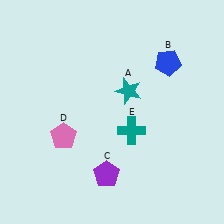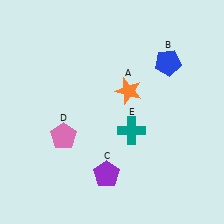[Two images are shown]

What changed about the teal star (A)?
In Image 1, A is teal. In Image 2, it changed to orange.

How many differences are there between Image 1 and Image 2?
There is 1 difference between the two images.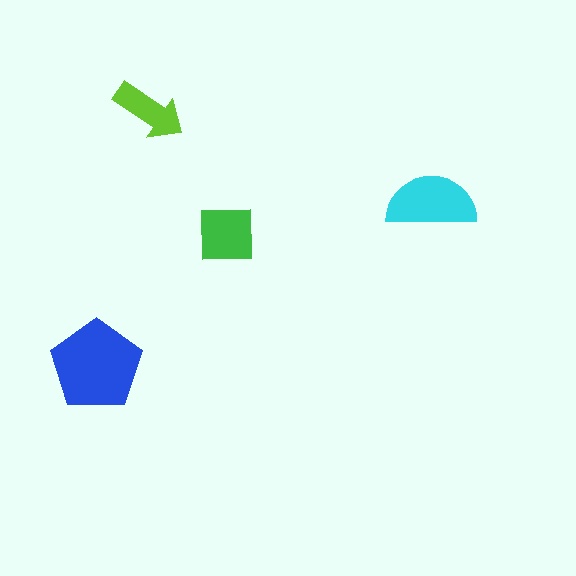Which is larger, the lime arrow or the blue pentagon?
The blue pentagon.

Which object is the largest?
The blue pentagon.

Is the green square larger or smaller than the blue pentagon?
Smaller.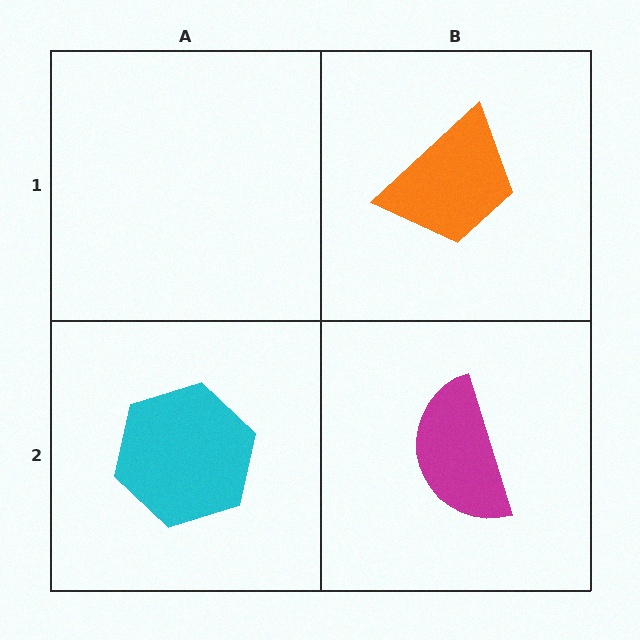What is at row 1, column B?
An orange trapezoid.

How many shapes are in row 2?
2 shapes.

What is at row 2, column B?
A magenta semicircle.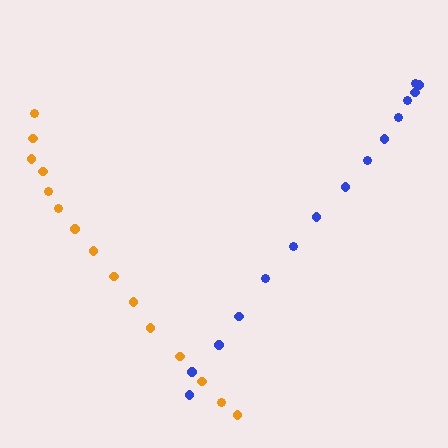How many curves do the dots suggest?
There are 2 distinct paths.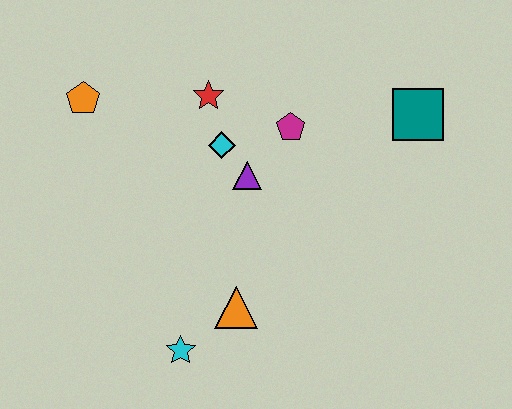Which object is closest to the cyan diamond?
The purple triangle is closest to the cyan diamond.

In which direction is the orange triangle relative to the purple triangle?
The orange triangle is below the purple triangle.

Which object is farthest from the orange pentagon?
The teal square is farthest from the orange pentagon.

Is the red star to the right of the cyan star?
Yes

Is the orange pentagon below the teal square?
No